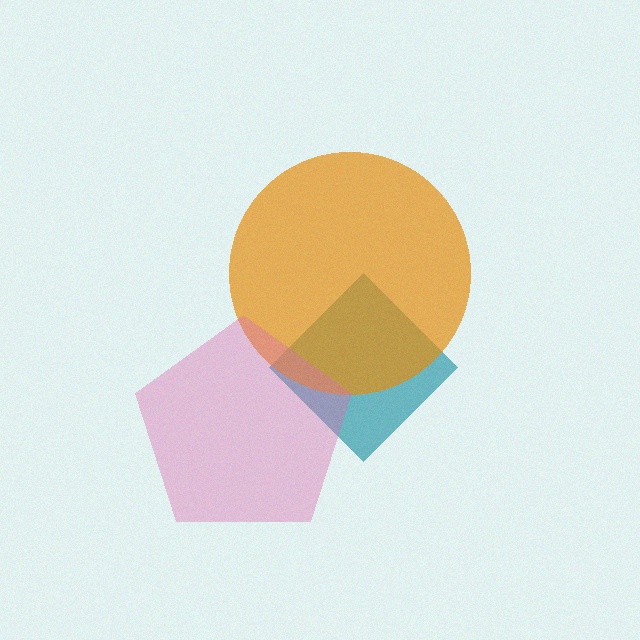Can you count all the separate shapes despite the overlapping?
Yes, there are 3 separate shapes.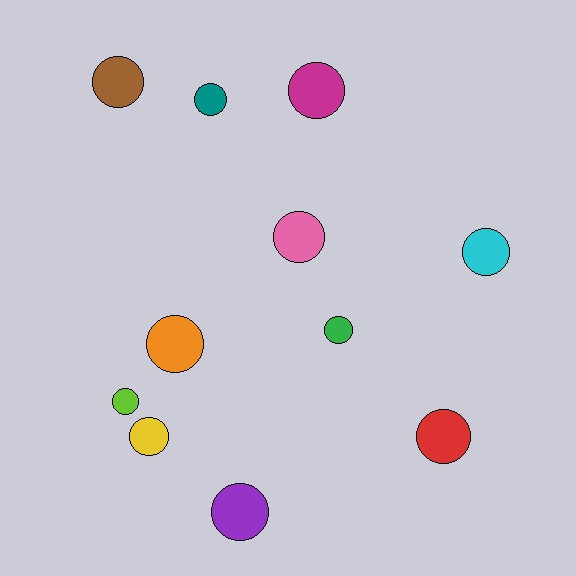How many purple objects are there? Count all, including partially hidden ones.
There is 1 purple object.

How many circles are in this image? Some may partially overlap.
There are 11 circles.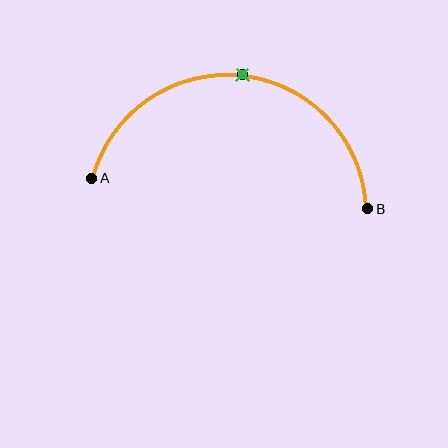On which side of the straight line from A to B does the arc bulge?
The arc bulges above the straight line connecting A and B.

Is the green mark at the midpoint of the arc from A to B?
Yes. The green mark lies on the arc at equal arc-length from both A and B — it is the arc midpoint.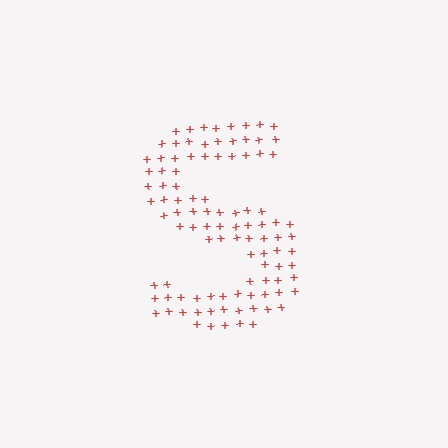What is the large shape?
The large shape is the letter S.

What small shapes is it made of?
It is made of small plus signs.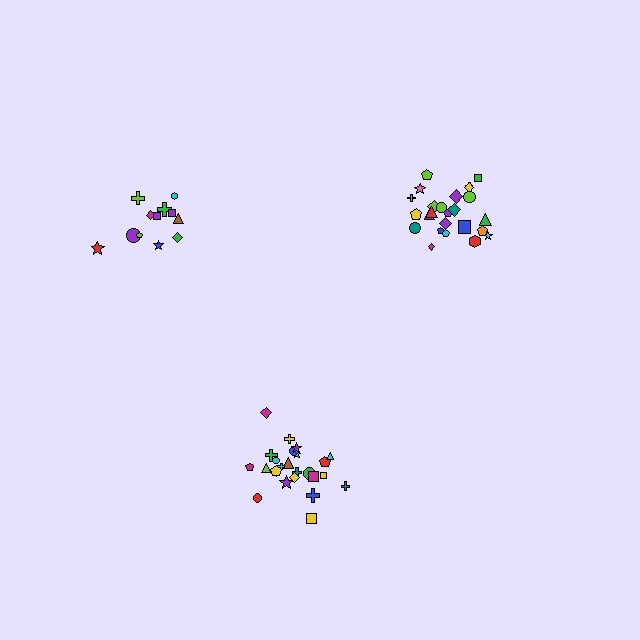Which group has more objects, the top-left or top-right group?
The top-right group.